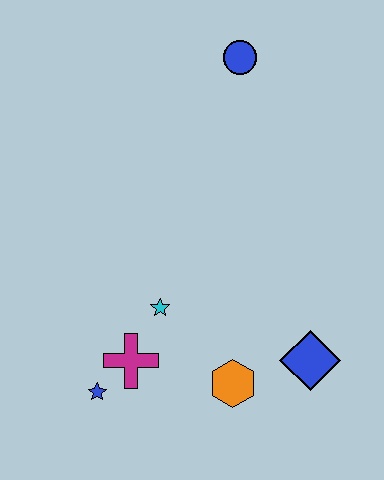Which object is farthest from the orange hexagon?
The blue circle is farthest from the orange hexagon.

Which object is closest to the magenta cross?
The blue star is closest to the magenta cross.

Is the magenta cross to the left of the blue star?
No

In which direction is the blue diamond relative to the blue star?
The blue diamond is to the right of the blue star.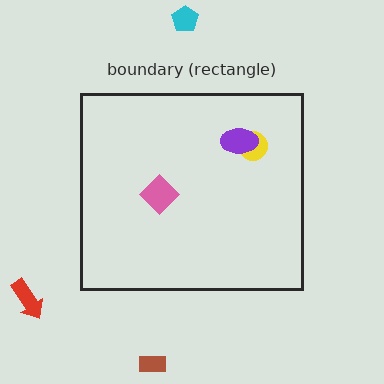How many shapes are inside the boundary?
3 inside, 3 outside.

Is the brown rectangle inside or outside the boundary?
Outside.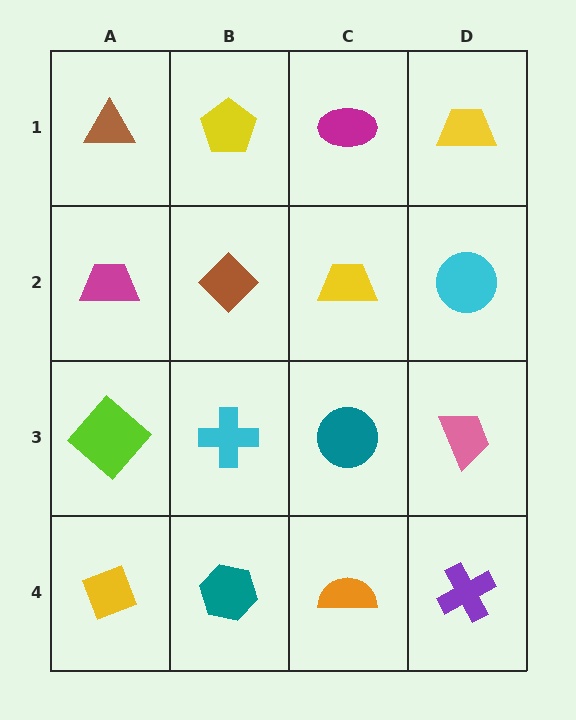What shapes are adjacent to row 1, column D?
A cyan circle (row 2, column D), a magenta ellipse (row 1, column C).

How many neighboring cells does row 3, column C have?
4.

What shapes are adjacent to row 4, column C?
A teal circle (row 3, column C), a teal hexagon (row 4, column B), a purple cross (row 4, column D).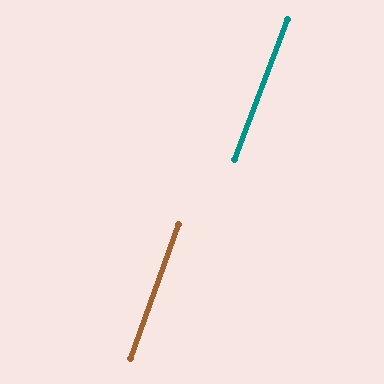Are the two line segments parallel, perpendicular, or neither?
Parallel — their directions differ by only 0.7°.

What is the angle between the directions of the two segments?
Approximately 1 degree.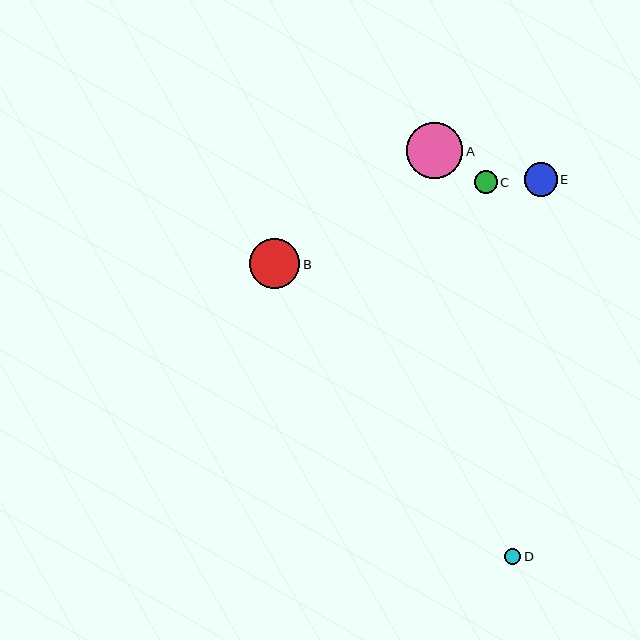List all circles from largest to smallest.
From largest to smallest: A, B, E, C, D.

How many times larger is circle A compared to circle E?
Circle A is approximately 1.7 times the size of circle E.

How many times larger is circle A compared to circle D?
Circle A is approximately 3.5 times the size of circle D.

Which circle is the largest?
Circle A is the largest with a size of approximately 56 pixels.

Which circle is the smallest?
Circle D is the smallest with a size of approximately 16 pixels.